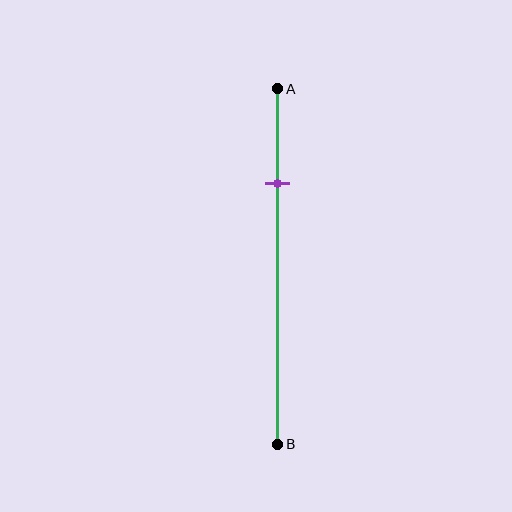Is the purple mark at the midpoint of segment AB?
No, the mark is at about 25% from A, not at the 50% midpoint.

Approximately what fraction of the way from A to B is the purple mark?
The purple mark is approximately 25% of the way from A to B.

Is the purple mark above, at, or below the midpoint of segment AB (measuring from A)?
The purple mark is above the midpoint of segment AB.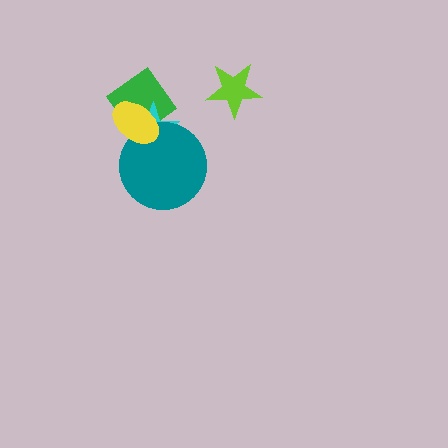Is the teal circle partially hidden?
Yes, it is partially covered by another shape.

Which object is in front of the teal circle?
The yellow ellipse is in front of the teal circle.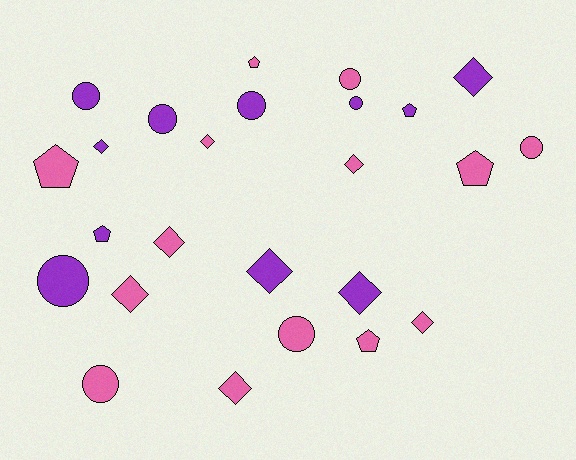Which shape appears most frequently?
Diamond, with 10 objects.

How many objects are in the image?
There are 25 objects.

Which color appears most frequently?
Pink, with 14 objects.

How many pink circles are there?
There are 4 pink circles.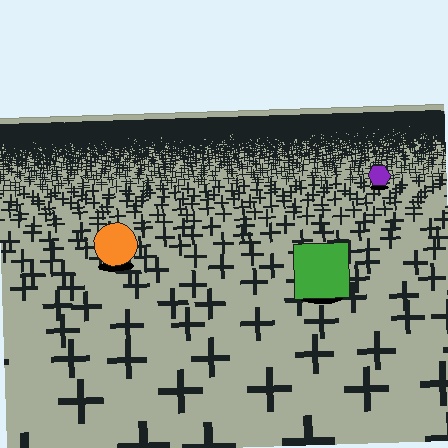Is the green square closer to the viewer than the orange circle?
Yes. The green square is closer — you can tell from the texture gradient: the ground texture is coarser near it.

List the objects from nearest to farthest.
From nearest to farthest: the green square, the orange circle, the purple hexagon.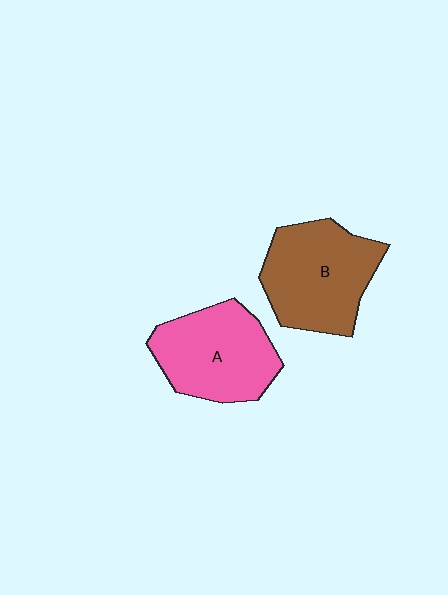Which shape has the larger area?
Shape B (brown).